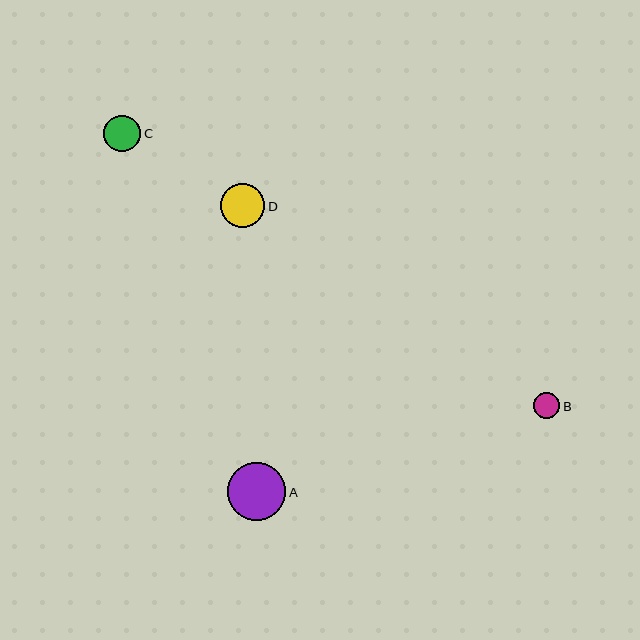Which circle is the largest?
Circle A is the largest with a size of approximately 59 pixels.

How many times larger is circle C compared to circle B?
Circle C is approximately 1.4 times the size of circle B.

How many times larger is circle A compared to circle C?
Circle A is approximately 1.6 times the size of circle C.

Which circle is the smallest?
Circle B is the smallest with a size of approximately 26 pixels.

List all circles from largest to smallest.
From largest to smallest: A, D, C, B.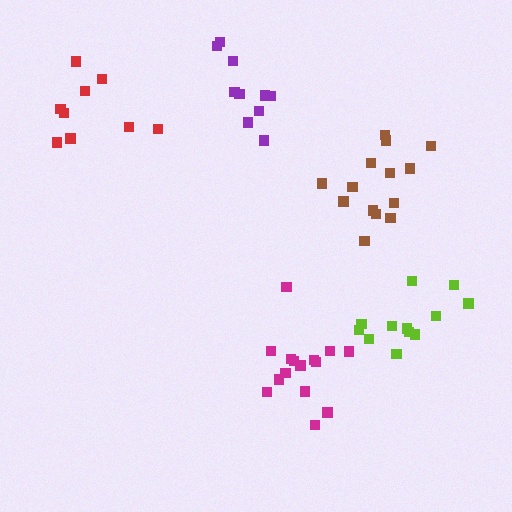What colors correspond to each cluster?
The clusters are colored: purple, lime, red, brown, magenta.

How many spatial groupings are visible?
There are 5 spatial groupings.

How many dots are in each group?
Group 1: 10 dots, Group 2: 12 dots, Group 3: 9 dots, Group 4: 14 dots, Group 5: 15 dots (60 total).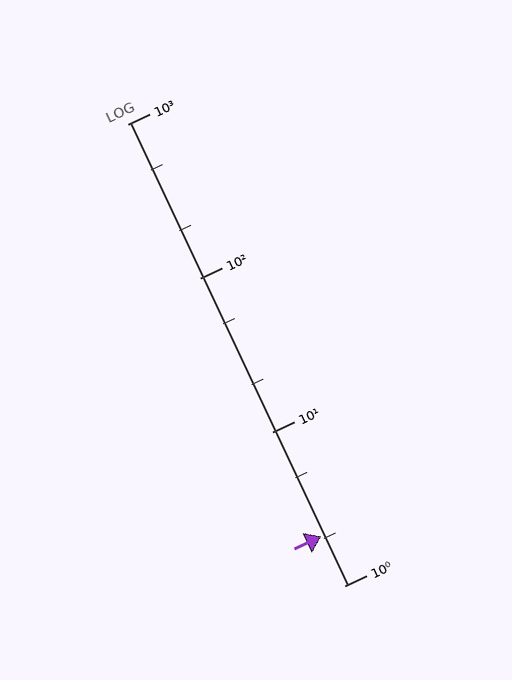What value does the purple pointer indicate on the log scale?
The pointer indicates approximately 2.1.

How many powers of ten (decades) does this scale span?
The scale spans 3 decades, from 1 to 1000.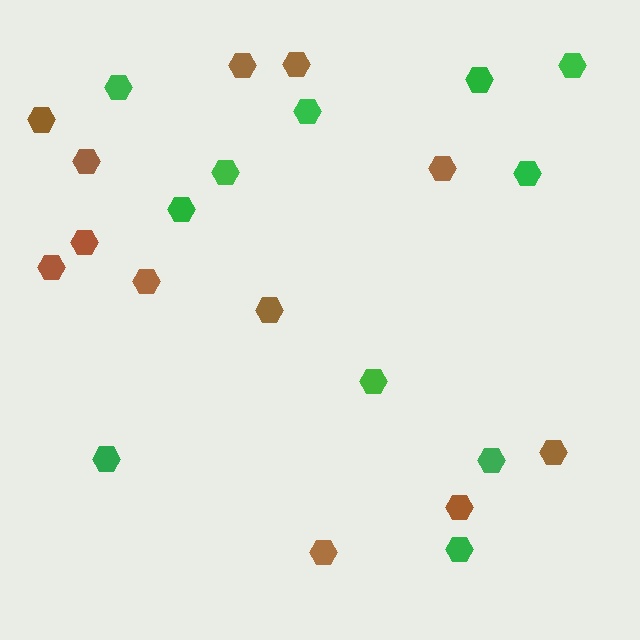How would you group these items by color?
There are 2 groups: one group of brown hexagons (12) and one group of green hexagons (11).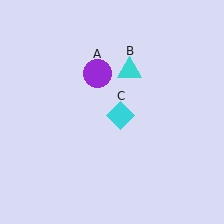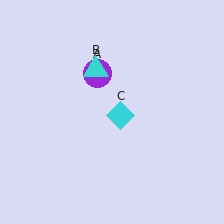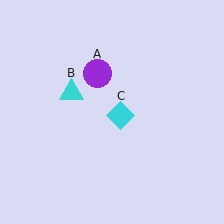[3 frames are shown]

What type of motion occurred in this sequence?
The cyan triangle (object B) rotated counterclockwise around the center of the scene.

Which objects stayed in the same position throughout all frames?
Purple circle (object A) and cyan diamond (object C) remained stationary.